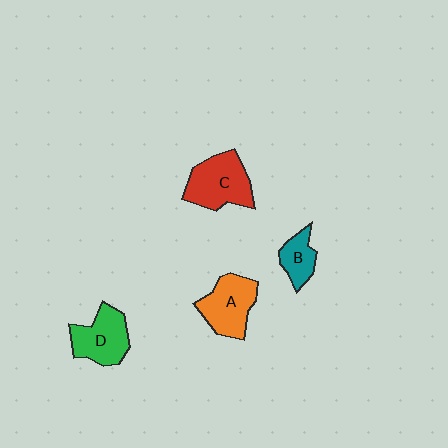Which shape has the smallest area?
Shape B (teal).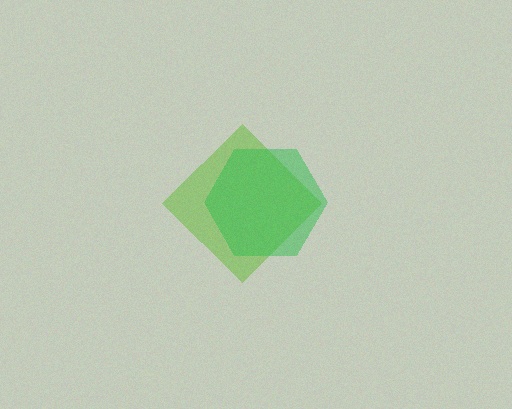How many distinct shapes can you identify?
There are 2 distinct shapes: a lime diamond, a green hexagon.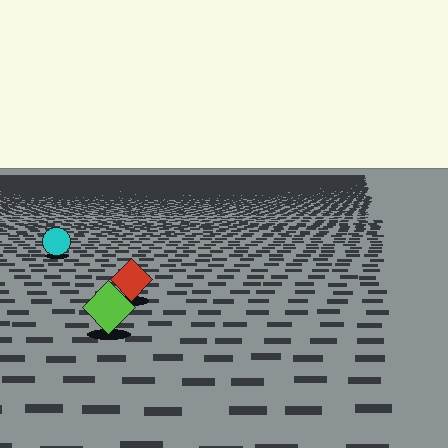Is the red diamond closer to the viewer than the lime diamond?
No. The lime diamond is closer — you can tell from the texture gradient: the ground texture is coarser near it.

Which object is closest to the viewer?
The lime diamond is closest. The texture marks near it are larger and more spread out.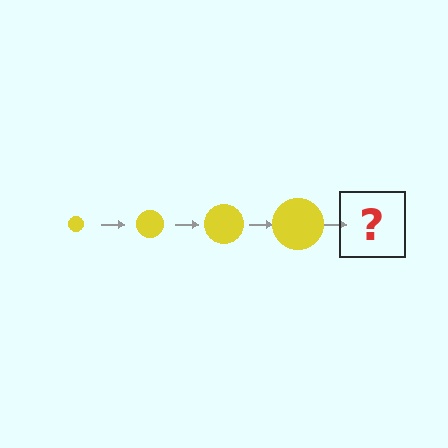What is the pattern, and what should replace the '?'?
The pattern is that the circle gets progressively larger each step. The '?' should be a yellow circle, larger than the previous one.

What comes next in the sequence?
The next element should be a yellow circle, larger than the previous one.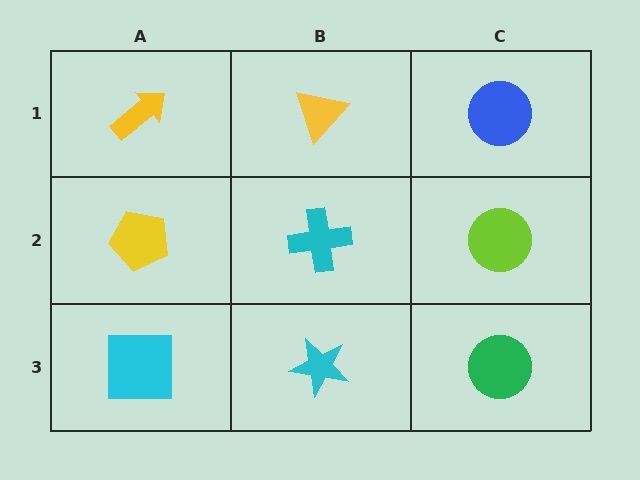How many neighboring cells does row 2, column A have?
3.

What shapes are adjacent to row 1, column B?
A cyan cross (row 2, column B), a yellow arrow (row 1, column A), a blue circle (row 1, column C).